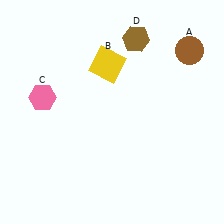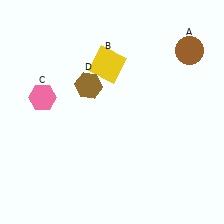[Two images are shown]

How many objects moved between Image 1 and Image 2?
1 object moved between the two images.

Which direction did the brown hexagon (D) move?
The brown hexagon (D) moved left.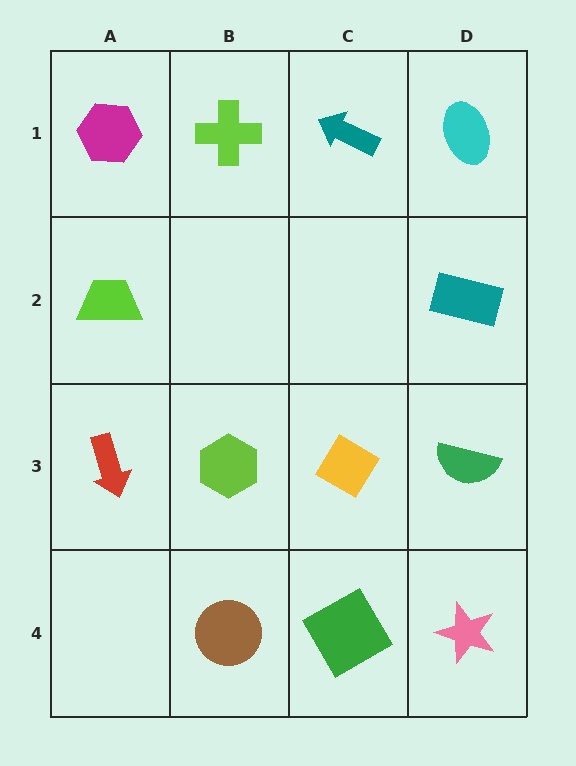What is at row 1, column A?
A magenta hexagon.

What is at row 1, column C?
A teal arrow.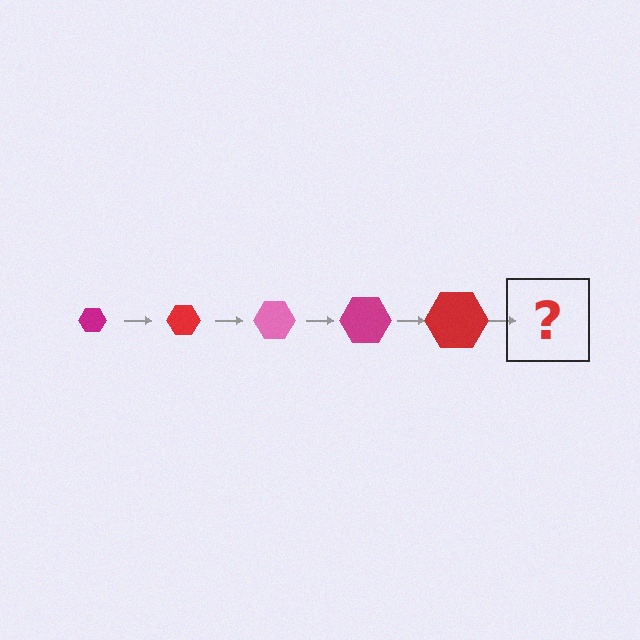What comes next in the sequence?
The next element should be a pink hexagon, larger than the previous one.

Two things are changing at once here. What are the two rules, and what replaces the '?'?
The two rules are that the hexagon grows larger each step and the color cycles through magenta, red, and pink. The '?' should be a pink hexagon, larger than the previous one.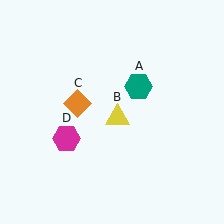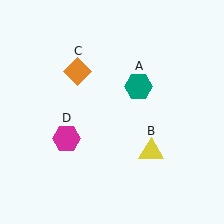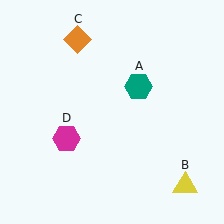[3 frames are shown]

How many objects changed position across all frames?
2 objects changed position: yellow triangle (object B), orange diamond (object C).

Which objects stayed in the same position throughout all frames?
Teal hexagon (object A) and magenta hexagon (object D) remained stationary.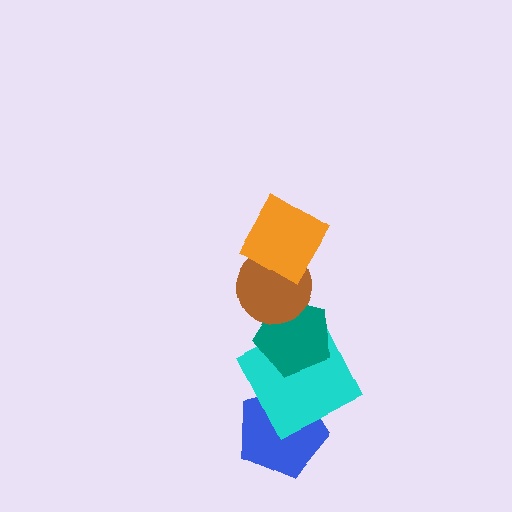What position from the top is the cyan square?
The cyan square is 4th from the top.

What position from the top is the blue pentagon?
The blue pentagon is 5th from the top.